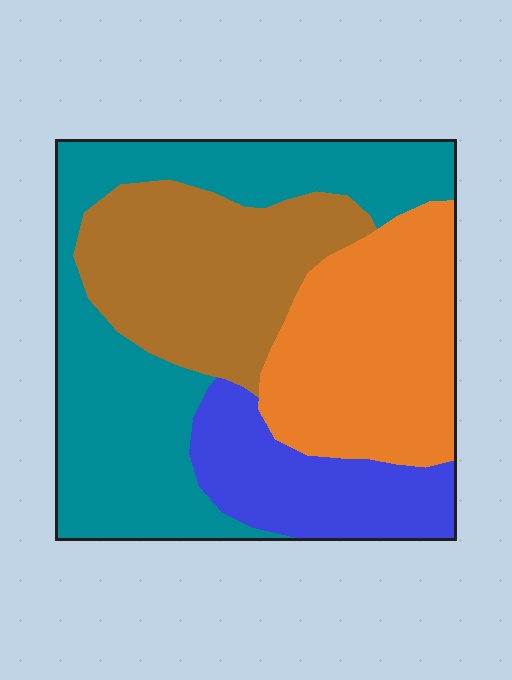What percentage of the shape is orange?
Orange takes up between a quarter and a half of the shape.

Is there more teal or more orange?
Teal.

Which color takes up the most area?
Teal, at roughly 35%.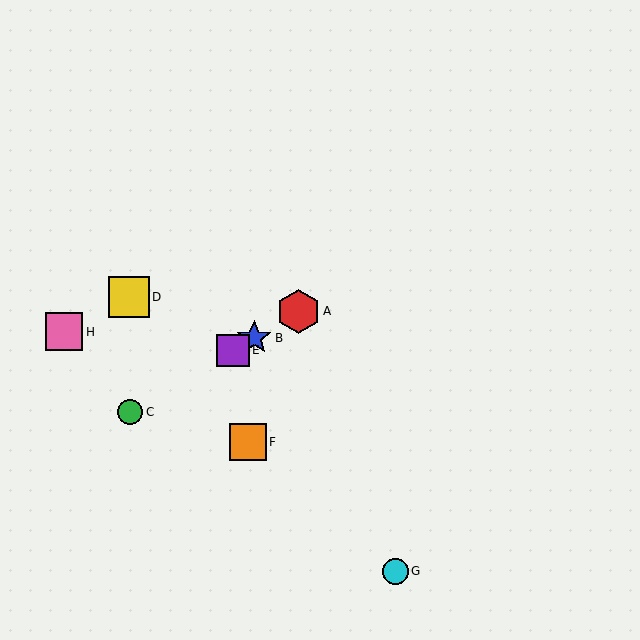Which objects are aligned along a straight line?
Objects A, B, C, E are aligned along a straight line.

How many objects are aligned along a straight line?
4 objects (A, B, C, E) are aligned along a straight line.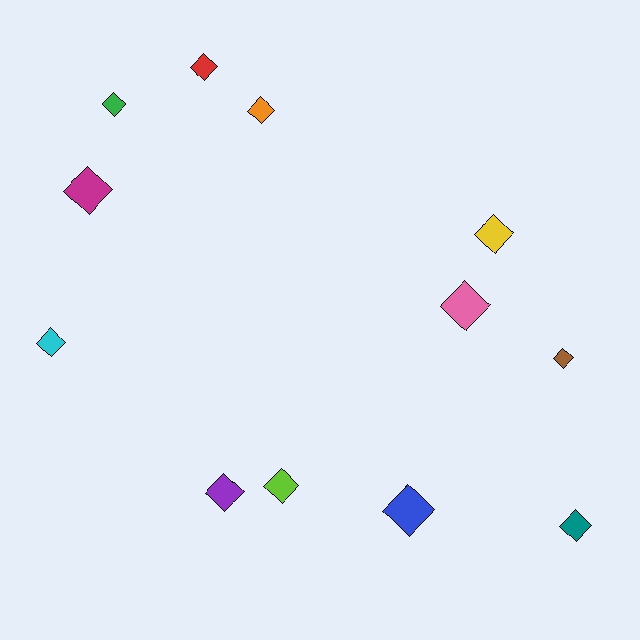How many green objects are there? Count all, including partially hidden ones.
There is 1 green object.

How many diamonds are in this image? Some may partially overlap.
There are 12 diamonds.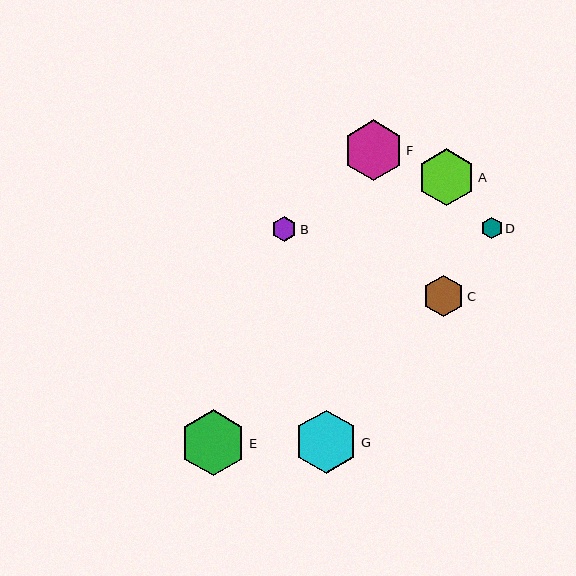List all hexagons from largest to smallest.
From largest to smallest: E, G, F, A, C, B, D.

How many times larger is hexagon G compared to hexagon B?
Hexagon G is approximately 2.5 times the size of hexagon B.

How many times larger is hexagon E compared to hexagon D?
Hexagon E is approximately 3.1 times the size of hexagon D.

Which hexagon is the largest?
Hexagon E is the largest with a size of approximately 66 pixels.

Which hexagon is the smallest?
Hexagon D is the smallest with a size of approximately 21 pixels.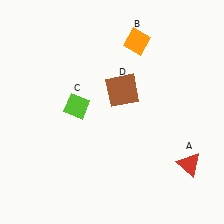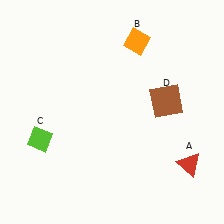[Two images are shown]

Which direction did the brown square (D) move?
The brown square (D) moved right.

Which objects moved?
The objects that moved are: the lime diamond (C), the brown square (D).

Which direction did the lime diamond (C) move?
The lime diamond (C) moved left.